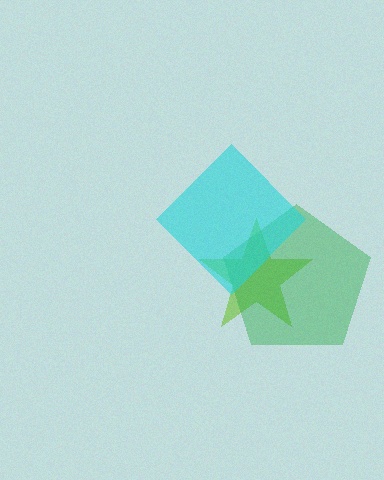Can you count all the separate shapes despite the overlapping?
Yes, there are 3 separate shapes.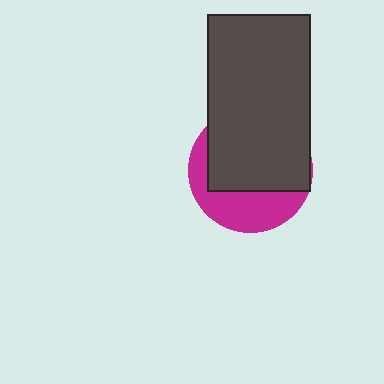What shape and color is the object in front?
The object in front is a dark gray rectangle.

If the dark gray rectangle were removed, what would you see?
You would see the complete magenta circle.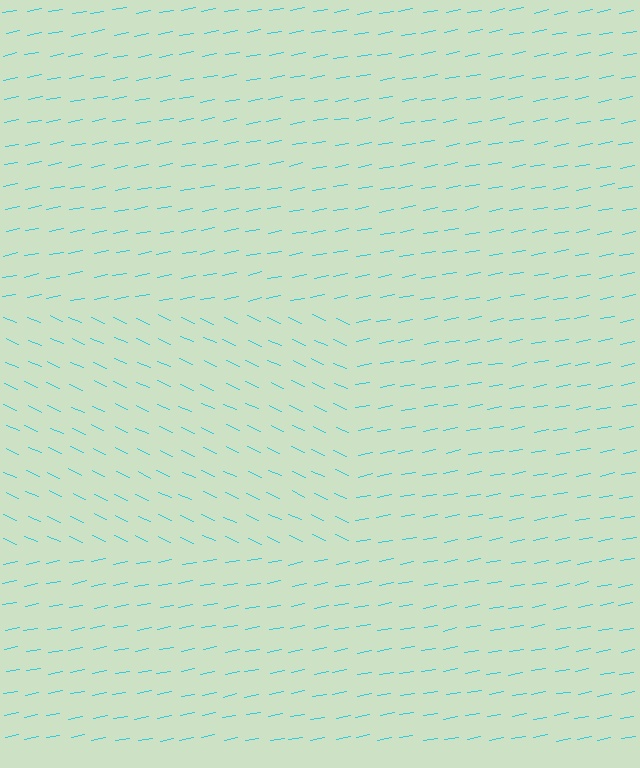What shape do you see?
I see a rectangle.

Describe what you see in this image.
The image is filled with small cyan line segments. A rectangle region in the image has lines oriented differently from the surrounding lines, creating a visible texture boundary.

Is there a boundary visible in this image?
Yes, there is a texture boundary formed by a change in line orientation.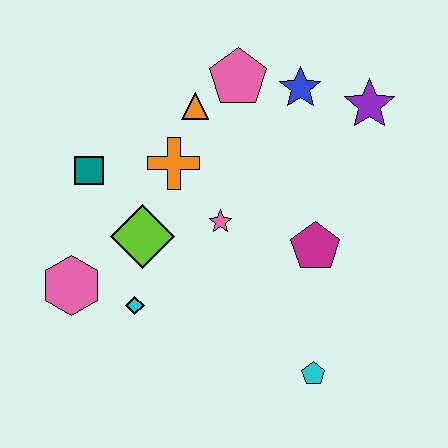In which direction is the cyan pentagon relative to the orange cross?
The cyan pentagon is below the orange cross.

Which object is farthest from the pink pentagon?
The cyan pentagon is farthest from the pink pentagon.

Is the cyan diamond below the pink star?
Yes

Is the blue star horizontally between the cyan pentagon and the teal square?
Yes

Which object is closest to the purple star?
The blue star is closest to the purple star.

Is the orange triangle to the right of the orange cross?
Yes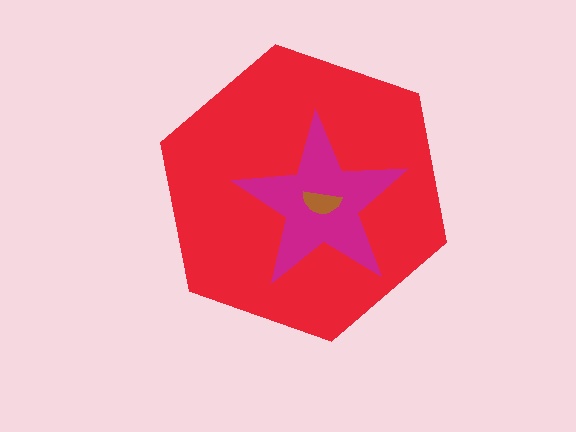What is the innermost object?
The brown semicircle.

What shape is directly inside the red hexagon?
The magenta star.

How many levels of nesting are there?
3.